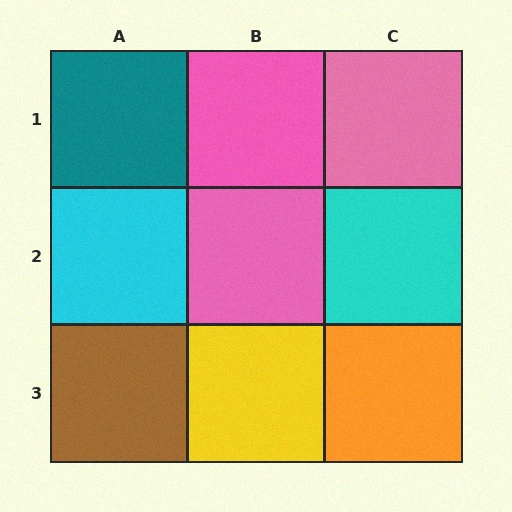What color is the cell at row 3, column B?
Yellow.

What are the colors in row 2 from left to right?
Cyan, pink, cyan.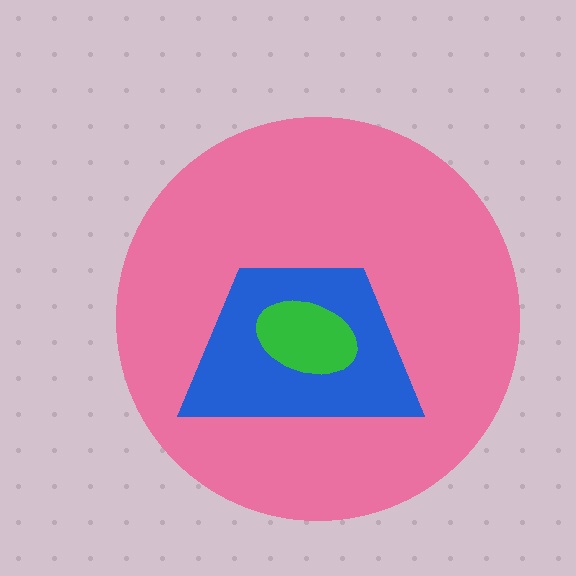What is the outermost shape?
The pink circle.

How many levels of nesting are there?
3.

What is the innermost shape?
The green ellipse.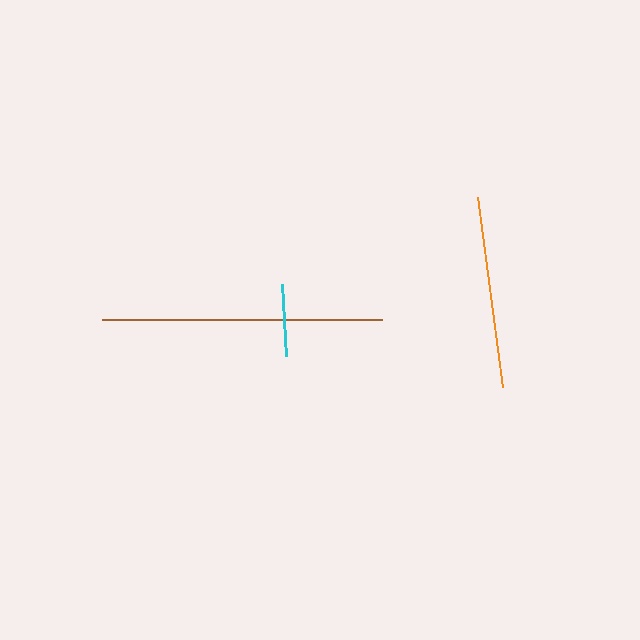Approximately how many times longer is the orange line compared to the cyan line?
The orange line is approximately 2.7 times the length of the cyan line.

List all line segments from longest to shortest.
From longest to shortest: brown, orange, cyan.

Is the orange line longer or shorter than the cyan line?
The orange line is longer than the cyan line.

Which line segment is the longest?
The brown line is the longest at approximately 280 pixels.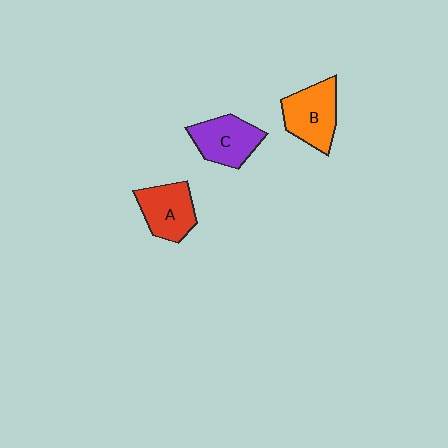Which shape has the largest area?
Shape B (orange).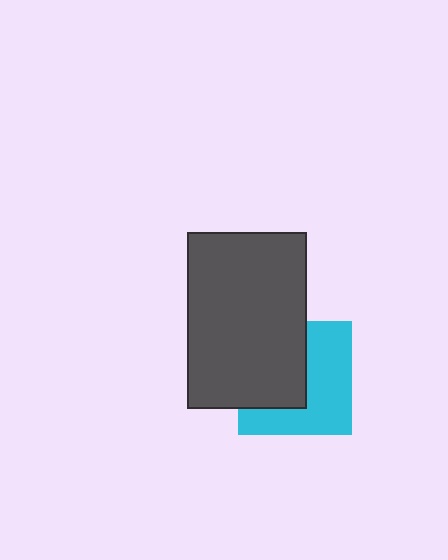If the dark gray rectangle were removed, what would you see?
You would see the complete cyan square.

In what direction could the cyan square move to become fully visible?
The cyan square could move right. That would shift it out from behind the dark gray rectangle entirely.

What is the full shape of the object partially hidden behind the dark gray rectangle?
The partially hidden object is a cyan square.